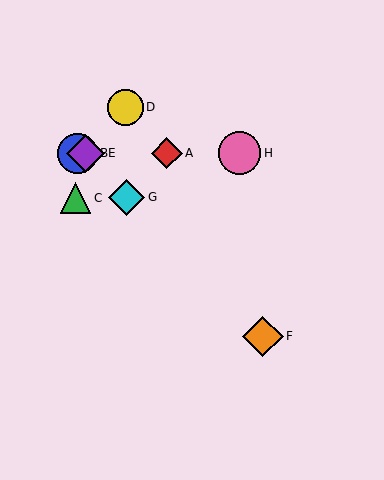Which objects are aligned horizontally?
Objects A, B, E, H are aligned horizontally.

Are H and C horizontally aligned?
No, H is at y≈153 and C is at y≈198.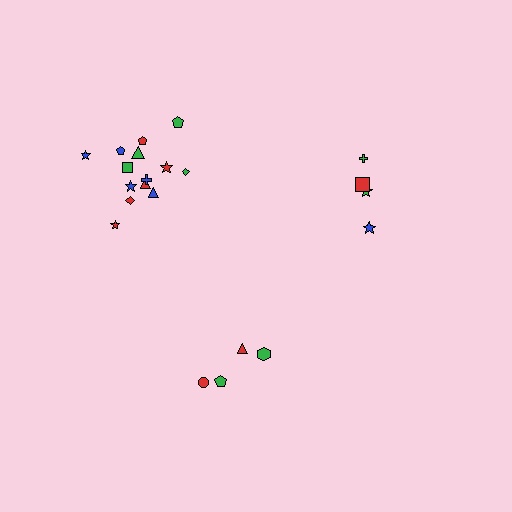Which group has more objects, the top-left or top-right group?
The top-left group.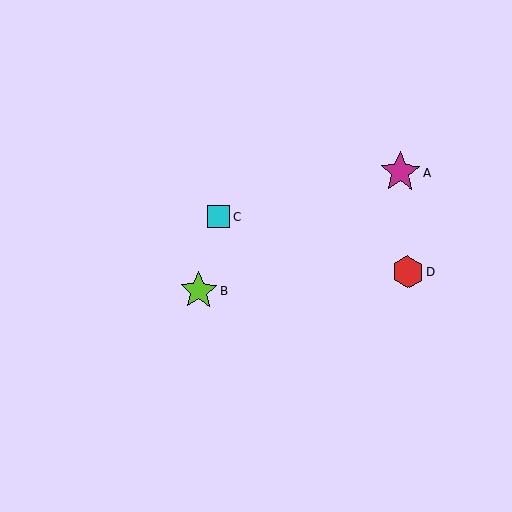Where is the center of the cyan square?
The center of the cyan square is at (219, 216).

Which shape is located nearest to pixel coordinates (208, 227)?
The cyan square (labeled C) at (219, 216) is nearest to that location.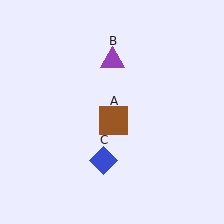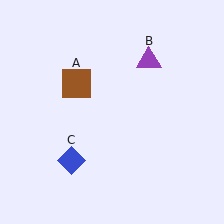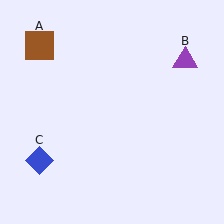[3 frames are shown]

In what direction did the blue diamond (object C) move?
The blue diamond (object C) moved left.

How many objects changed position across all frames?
3 objects changed position: brown square (object A), purple triangle (object B), blue diamond (object C).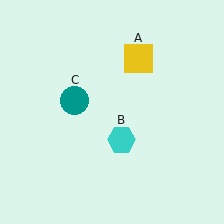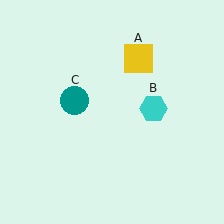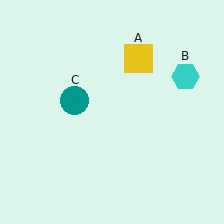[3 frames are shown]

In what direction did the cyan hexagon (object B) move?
The cyan hexagon (object B) moved up and to the right.